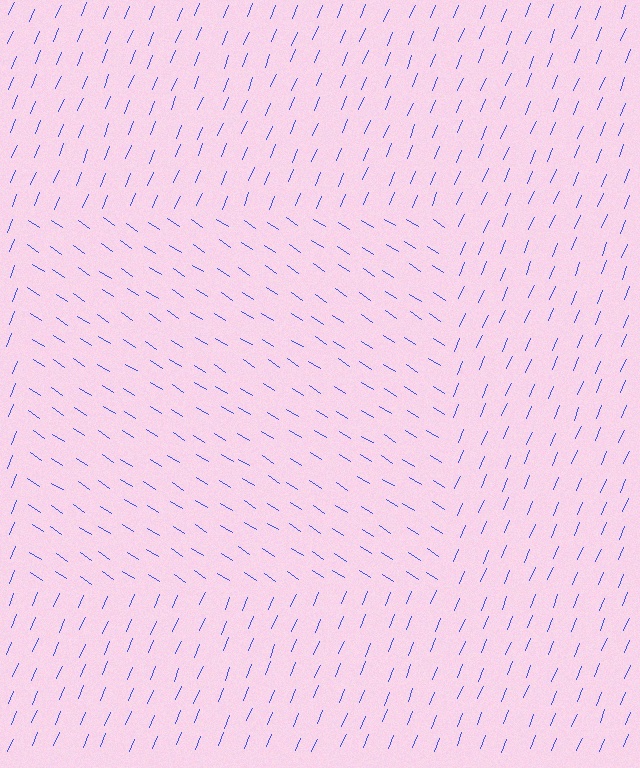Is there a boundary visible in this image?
Yes, there is a texture boundary formed by a change in line orientation.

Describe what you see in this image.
The image is filled with small blue line segments. A rectangle region in the image has lines oriented differently from the surrounding lines, creating a visible texture boundary.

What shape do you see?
I see a rectangle.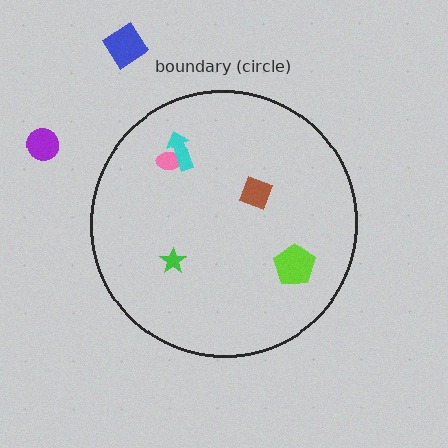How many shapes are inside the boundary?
5 inside, 2 outside.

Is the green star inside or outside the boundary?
Inside.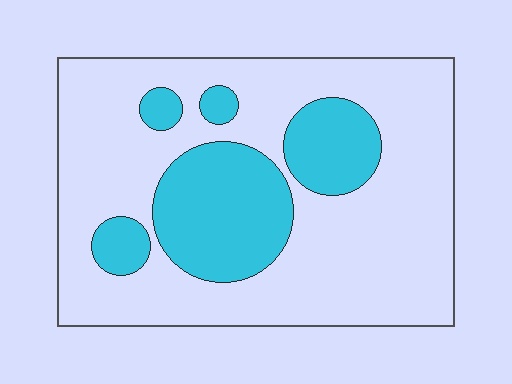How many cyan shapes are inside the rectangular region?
5.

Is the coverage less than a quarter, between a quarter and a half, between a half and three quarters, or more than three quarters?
Between a quarter and a half.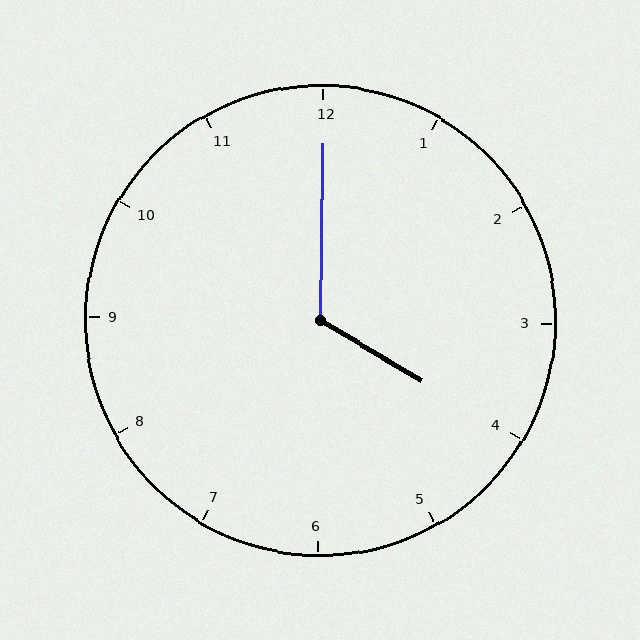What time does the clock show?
4:00.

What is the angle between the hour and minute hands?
Approximately 120 degrees.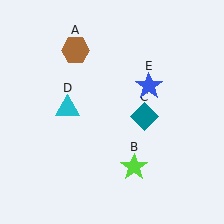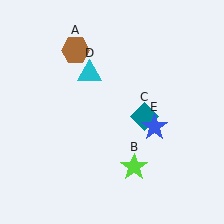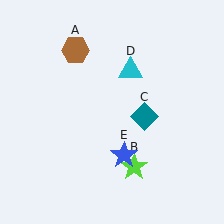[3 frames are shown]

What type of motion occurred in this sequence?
The cyan triangle (object D), blue star (object E) rotated clockwise around the center of the scene.